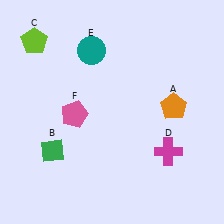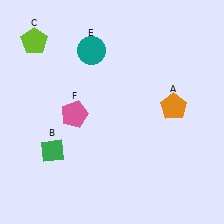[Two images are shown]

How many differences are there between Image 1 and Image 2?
There is 1 difference between the two images.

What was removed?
The magenta cross (D) was removed in Image 2.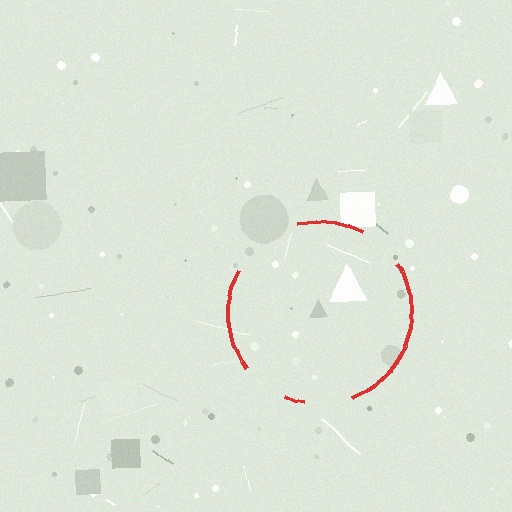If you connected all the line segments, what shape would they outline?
They would outline a circle.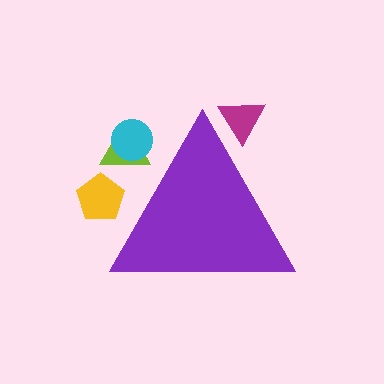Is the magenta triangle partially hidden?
Yes, the magenta triangle is partially hidden behind the purple triangle.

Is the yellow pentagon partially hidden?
Yes, the yellow pentagon is partially hidden behind the purple triangle.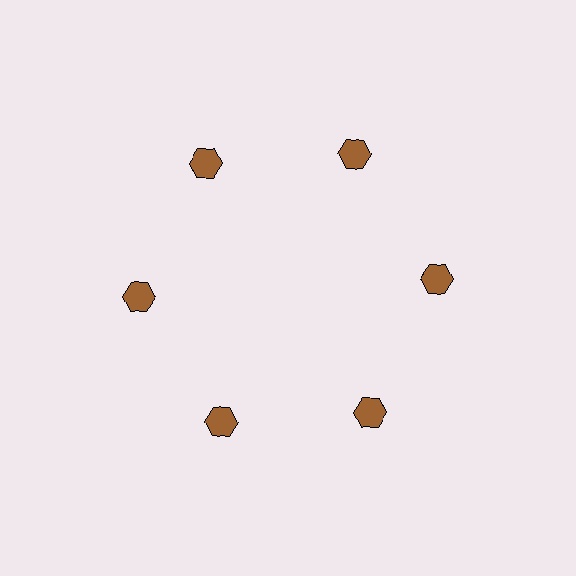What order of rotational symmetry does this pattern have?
This pattern has 6-fold rotational symmetry.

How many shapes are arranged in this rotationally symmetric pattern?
There are 6 shapes, arranged in 6 groups of 1.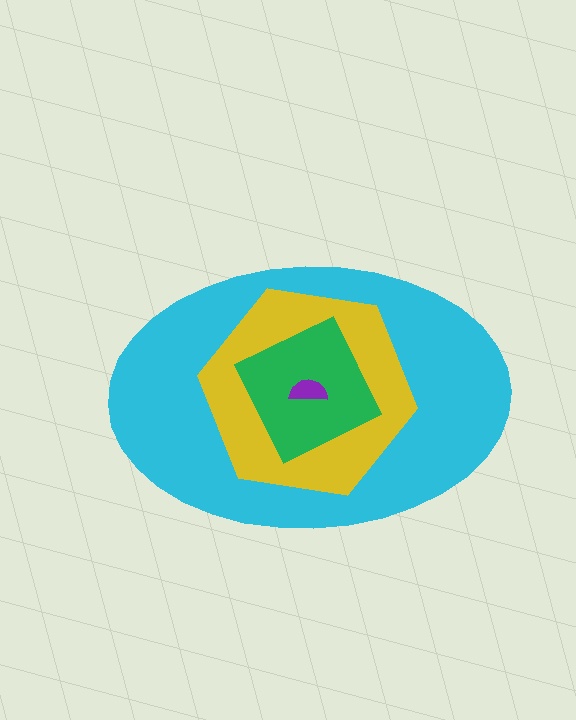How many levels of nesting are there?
4.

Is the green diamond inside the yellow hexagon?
Yes.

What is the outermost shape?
The cyan ellipse.